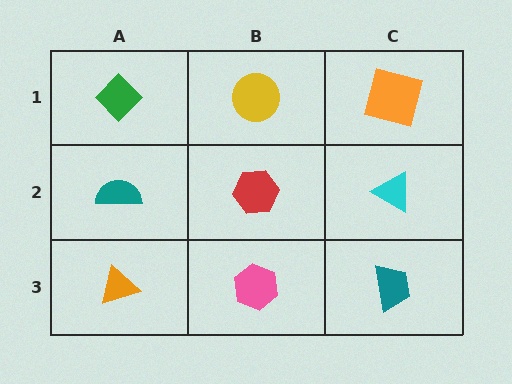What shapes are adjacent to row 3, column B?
A red hexagon (row 2, column B), an orange triangle (row 3, column A), a teal trapezoid (row 3, column C).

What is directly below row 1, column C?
A cyan triangle.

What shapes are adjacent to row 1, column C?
A cyan triangle (row 2, column C), a yellow circle (row 1, column B).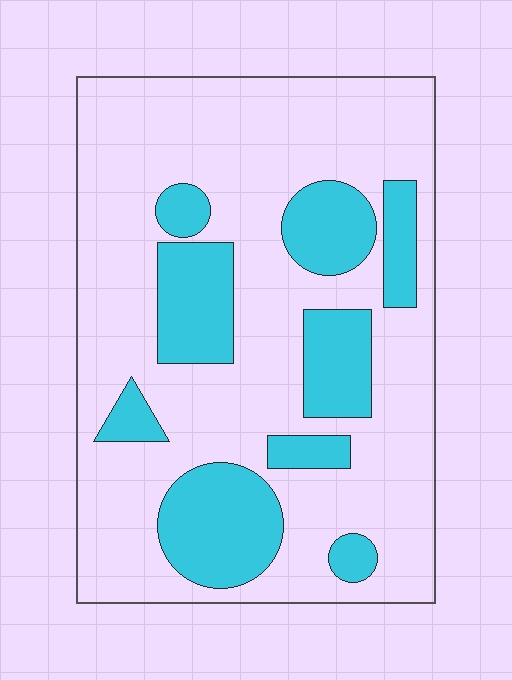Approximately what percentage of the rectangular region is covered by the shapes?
Approximately 25%.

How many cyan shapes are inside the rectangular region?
9.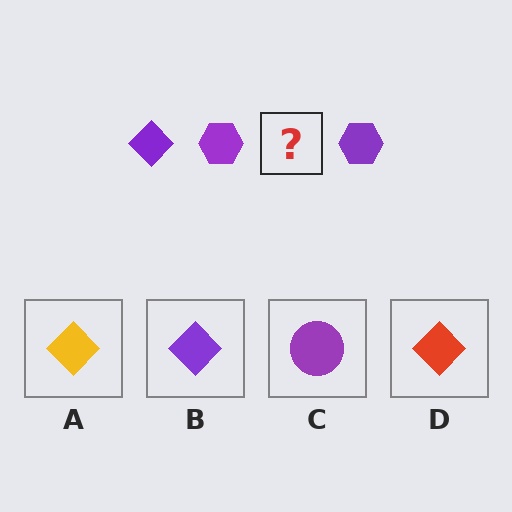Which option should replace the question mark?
Option B.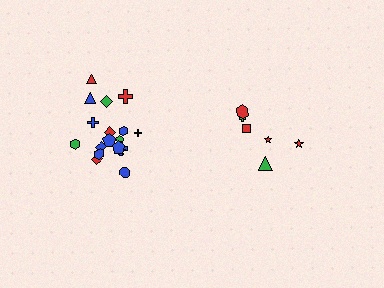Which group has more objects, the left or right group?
The left group.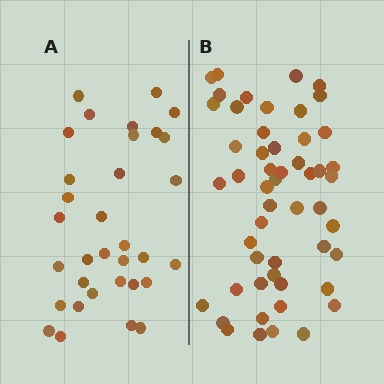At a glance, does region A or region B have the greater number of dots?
Region B (the right region) has more dots.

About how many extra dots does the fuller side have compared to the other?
Region B has approximately 20 more dots than region A.